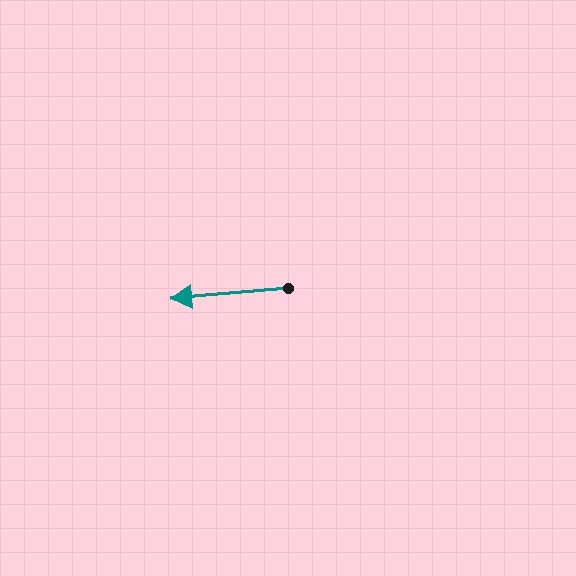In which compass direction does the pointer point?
West.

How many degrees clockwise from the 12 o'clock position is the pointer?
Approximately 265 degrees.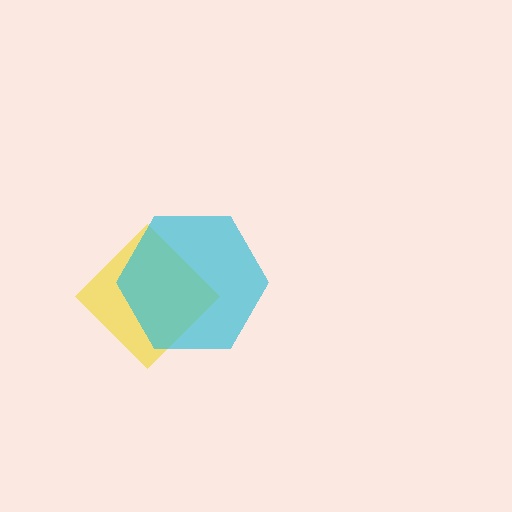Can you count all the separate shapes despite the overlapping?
Yes, there are 2 separate shapes.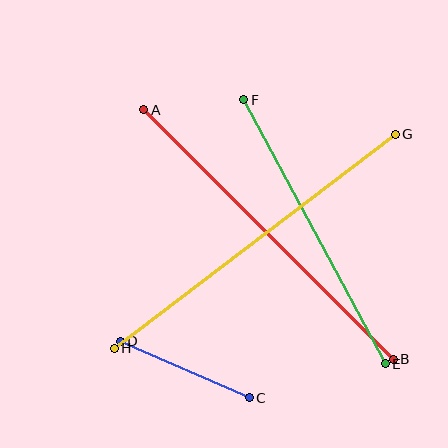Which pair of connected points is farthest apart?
Points G and H are farthest apart.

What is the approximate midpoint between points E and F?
The midpoint is at approximately (314, 232) pixels.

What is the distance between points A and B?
The distance is approximately 353 pixels.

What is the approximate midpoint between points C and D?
The midpoint is at approximately (185, 370) pixels.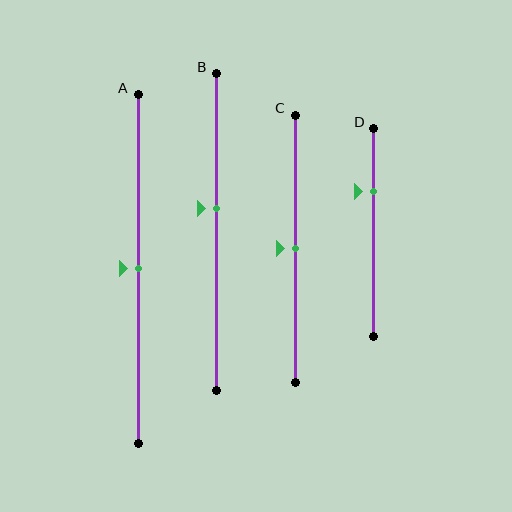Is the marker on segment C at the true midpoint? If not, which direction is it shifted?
Yes, the marker on segment C is at the true midpoint.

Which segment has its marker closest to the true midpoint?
Segment A has its marker closest to the true midpoint.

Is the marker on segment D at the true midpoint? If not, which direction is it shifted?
No, the marker on segment D is shifted upward by about 20% of the segment length.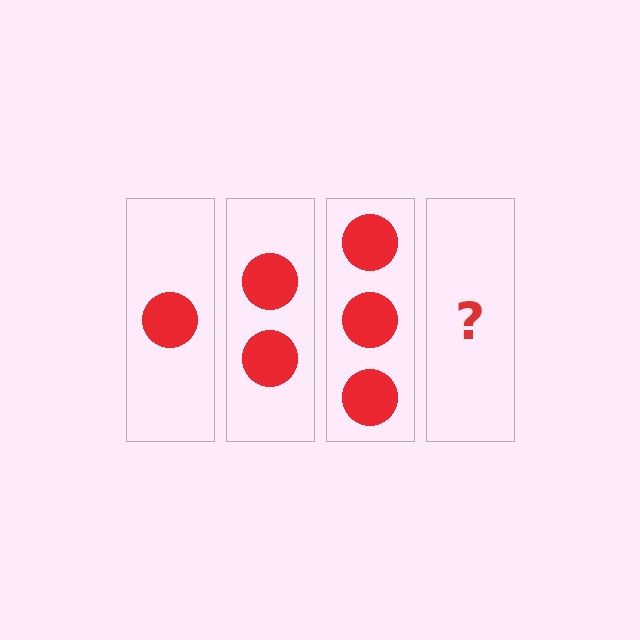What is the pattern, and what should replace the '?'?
The pattern is that each step adds one more circle. The '?' should be 4 circles.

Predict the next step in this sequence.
The next step is 4 circles.